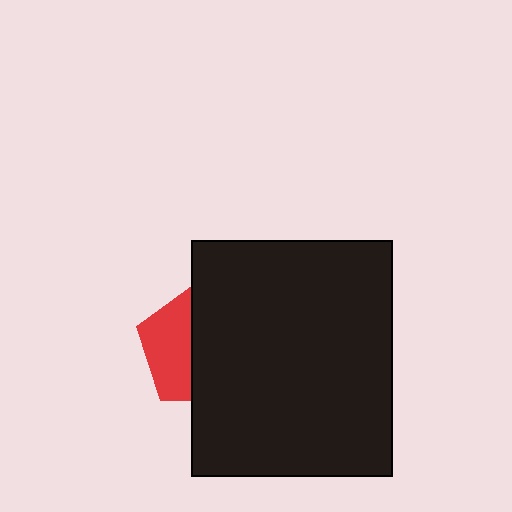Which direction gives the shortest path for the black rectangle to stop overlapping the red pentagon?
Moving right gives the shortest separation.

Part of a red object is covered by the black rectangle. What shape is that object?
It is a pentagon.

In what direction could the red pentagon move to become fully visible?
The red pentagon could move left. That would shift it out from behind the black rectangle entirely.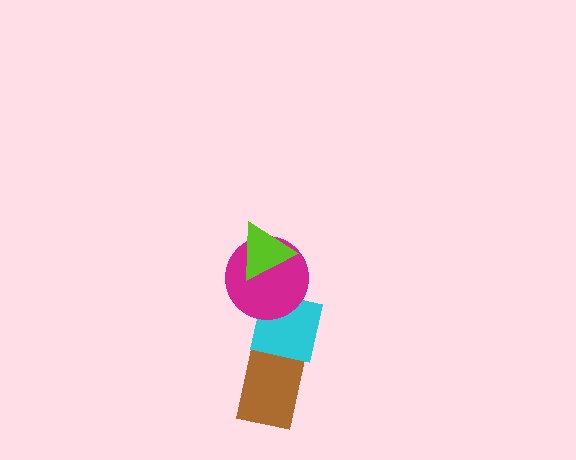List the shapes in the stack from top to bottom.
From top to bottom: the lime triangle, the magenta circle, the cyan square, the brown rectangle.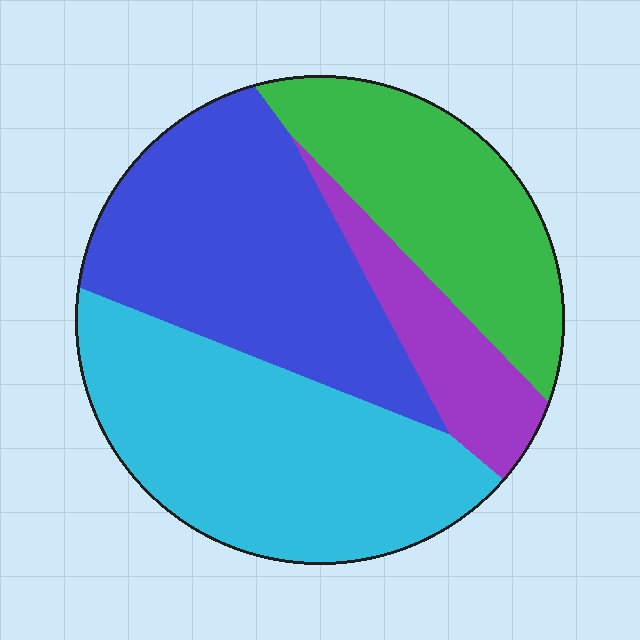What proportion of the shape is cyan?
Cyan covers around 35% of the shape.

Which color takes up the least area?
Purple, at roughly 10%.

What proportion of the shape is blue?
Blue takes up between a quarter and a half of the shape.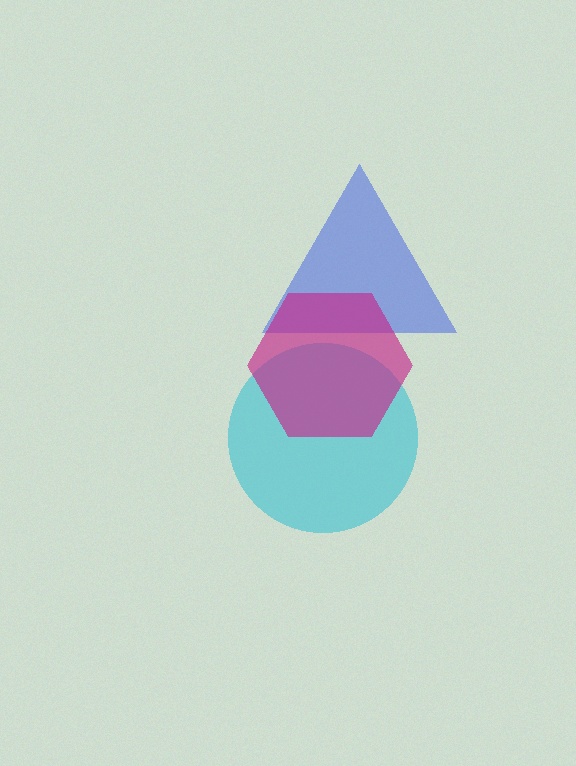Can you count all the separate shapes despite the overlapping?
Yes, there are 3 separate shapes.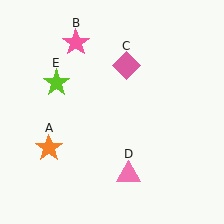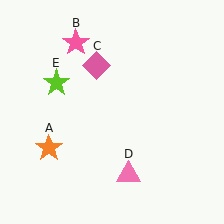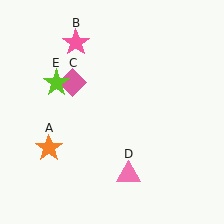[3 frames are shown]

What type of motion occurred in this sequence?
The pink diamond (object C) rotated counterclockwise around the center of the scene.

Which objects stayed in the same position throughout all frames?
Orange star (object A) and pink star (object B) and pink triangle (object D) and lime star (object E) remained stationary.